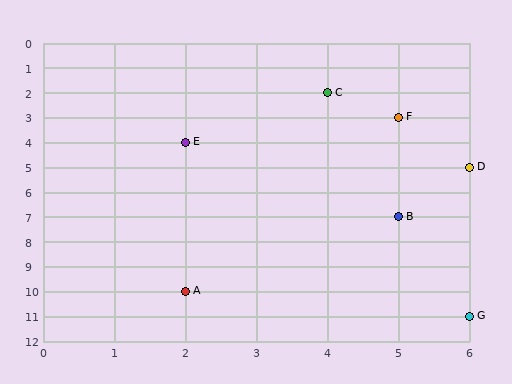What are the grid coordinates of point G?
Point G is at grid coordinates (6, 11).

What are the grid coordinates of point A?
Point A is at grid coordinates (2, 10).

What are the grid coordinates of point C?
Point C is at grid coordinates (4, 2).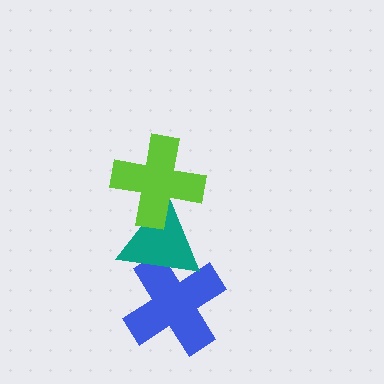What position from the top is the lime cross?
The lime cross is 1st from the top.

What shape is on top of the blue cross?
The teal triangle is on top of the blue cross.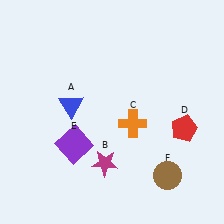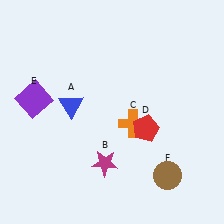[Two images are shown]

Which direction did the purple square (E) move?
The purple square (E) moved up.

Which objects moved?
The objects that moved are: the red pentagon (D), the purple square (E).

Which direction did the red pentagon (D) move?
The red pentagon (D) moved left.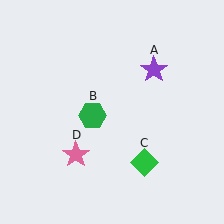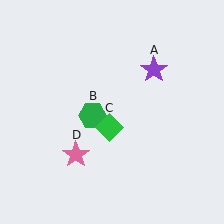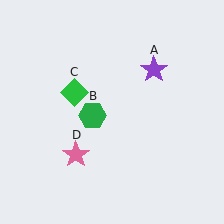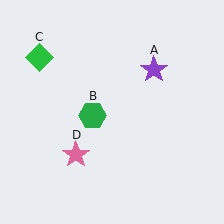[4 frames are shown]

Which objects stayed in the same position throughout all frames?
Purple star (object A) and green hexagon (object B) and pink star (object D) remained stationary.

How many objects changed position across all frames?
1 object changed position: green diamond (object C).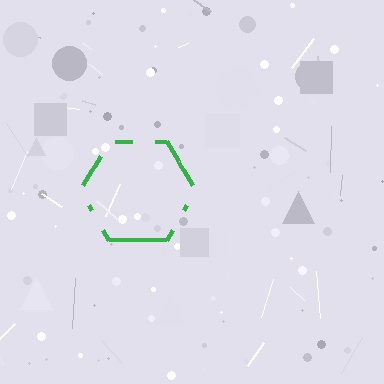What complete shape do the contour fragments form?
The contour fragments form a hexagon.